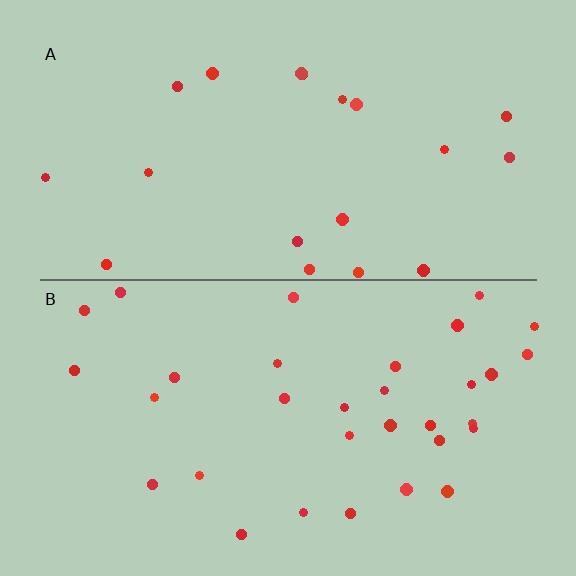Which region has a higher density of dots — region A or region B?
B (the bottom).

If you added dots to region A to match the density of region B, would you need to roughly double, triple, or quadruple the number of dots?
Approximately double.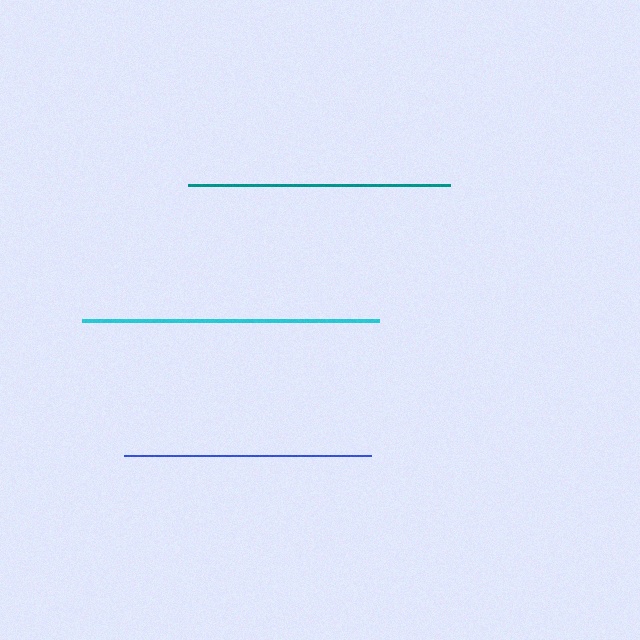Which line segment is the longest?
The cyan line is the longest at approximately 297 pixels.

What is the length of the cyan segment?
The cyan segment is approximately 297 pixels long.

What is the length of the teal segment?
The teal segment is approximately 262 pixels long.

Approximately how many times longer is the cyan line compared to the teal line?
The cyan line is approximately 1.1 times the length of the teal line.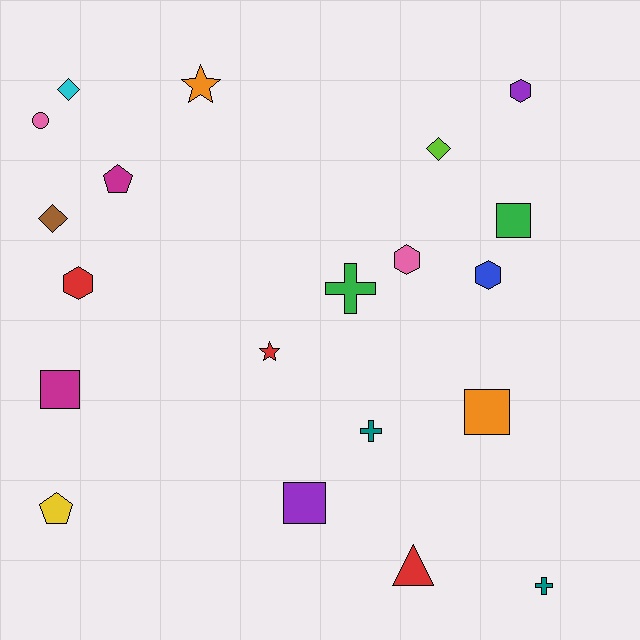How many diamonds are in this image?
There are 3 diamonds.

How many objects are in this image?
There are 20 objects.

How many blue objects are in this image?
There is 1 blue object.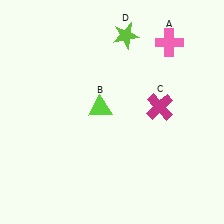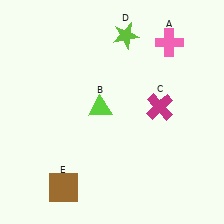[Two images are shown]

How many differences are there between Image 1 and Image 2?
There is 1 difference between the two images.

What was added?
A brown square (E) was added in Image 2.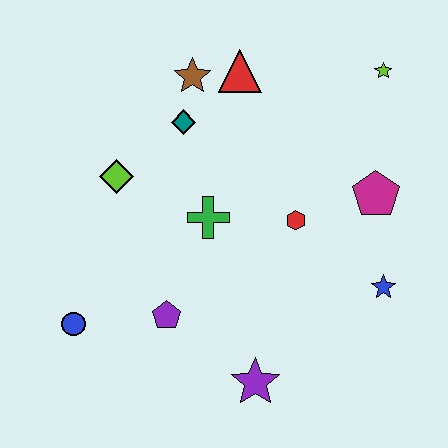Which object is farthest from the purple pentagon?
The lime star is farthest from the purple pentagon.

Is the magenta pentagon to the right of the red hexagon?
Yes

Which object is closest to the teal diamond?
The brown star is closest to the teal diamond.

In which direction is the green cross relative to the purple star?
The green cross is above the purple star.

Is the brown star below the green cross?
No